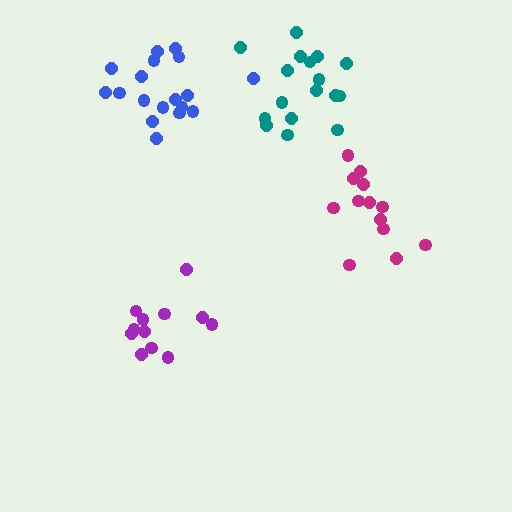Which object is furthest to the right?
The magenta cluster is rightmost.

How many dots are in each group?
Group 1: 12 dots, Group 2: 18 dots, Group 3: 17 dots, Group 4: 13 dots (60 total).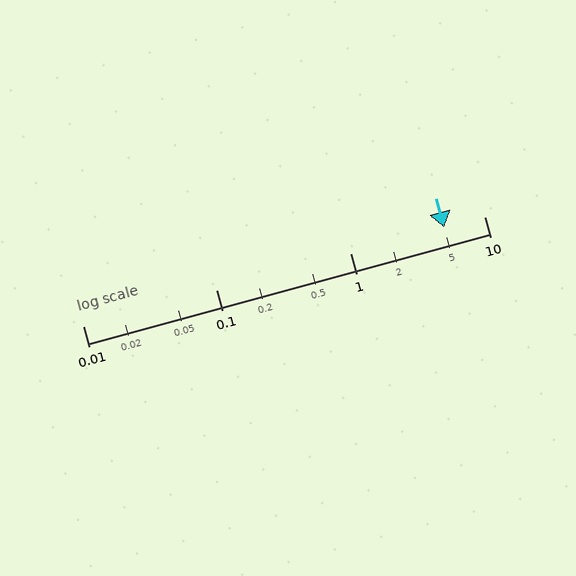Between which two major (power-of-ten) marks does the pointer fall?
The pointer is between 1 and 10.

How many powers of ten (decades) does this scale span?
The scale spans 3 decades, from 0.01 to 10.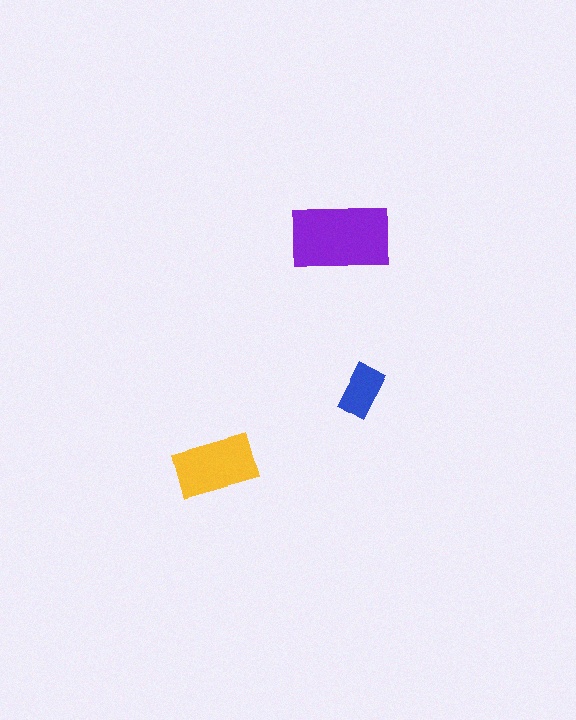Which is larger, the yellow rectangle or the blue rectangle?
The yellow one.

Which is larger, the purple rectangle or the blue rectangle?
The purple one.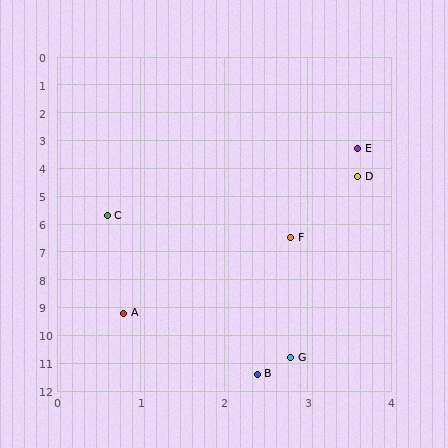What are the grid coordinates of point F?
Point F is at approximately (2.8, 6.5).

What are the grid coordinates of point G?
Point G is at approximately (2.8, 10.8).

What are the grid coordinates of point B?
Point B is at approximately (2.4, 11.4).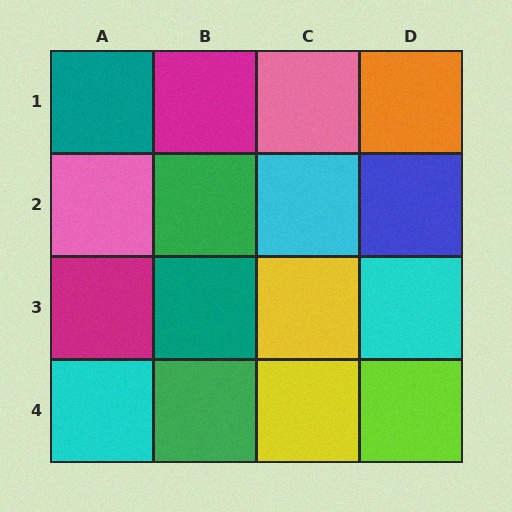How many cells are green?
2 cells are green.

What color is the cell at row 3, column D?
Cyan.